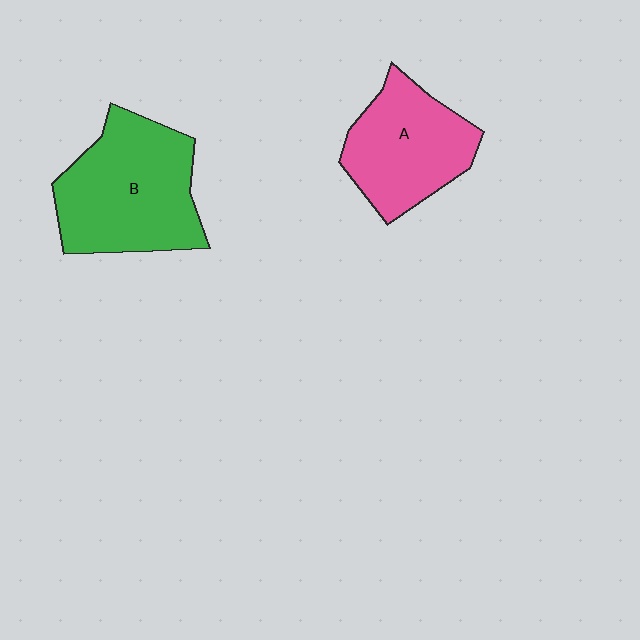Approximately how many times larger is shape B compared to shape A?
Approximately 1.3 times.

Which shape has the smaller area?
Shape A (pink).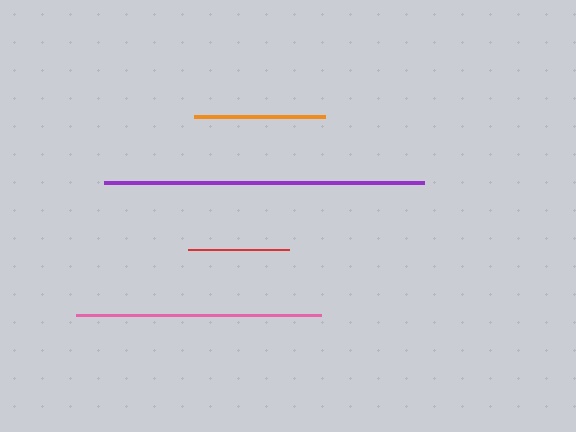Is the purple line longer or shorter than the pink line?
The purple line is longer than the pink line.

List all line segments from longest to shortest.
From longest to shortest: purple, pink, orange, red.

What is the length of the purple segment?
The purple segment is approximately 320 pixels long.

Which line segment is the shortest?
The red line is the shortest at approximately 101 pixels.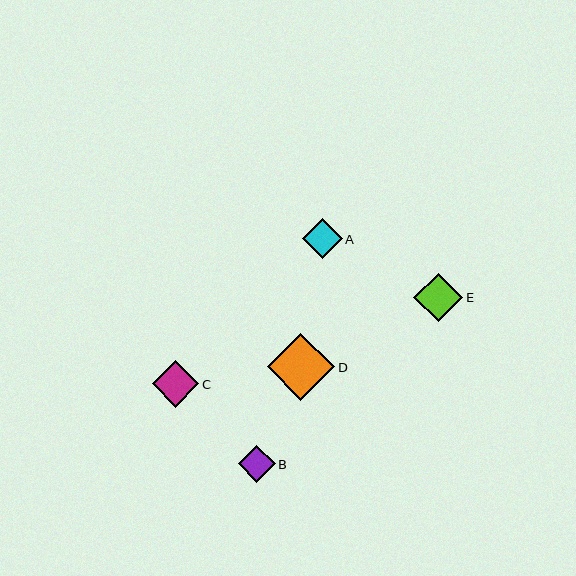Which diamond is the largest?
Diamond D is the largest with a size of approximately 67 pixels.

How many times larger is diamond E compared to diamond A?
Diamond E is approximately 1.2 times the size of diamond A.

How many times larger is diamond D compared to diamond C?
Diamond D is approximately 1.5 times the size of diamond C.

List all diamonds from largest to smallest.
From largest to smallest: D, E, C, A, B.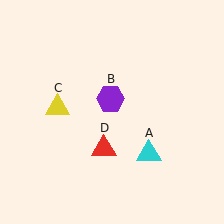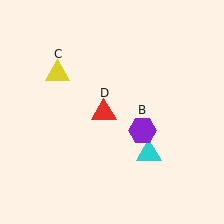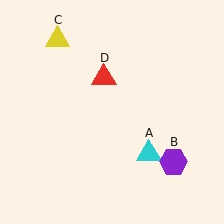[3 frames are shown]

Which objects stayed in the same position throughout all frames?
Cyan triangle (object A) remained stationary.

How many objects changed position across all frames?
3 objects changed position: purple hexagon (object B), yellow triangle (object C), red triangle (object D).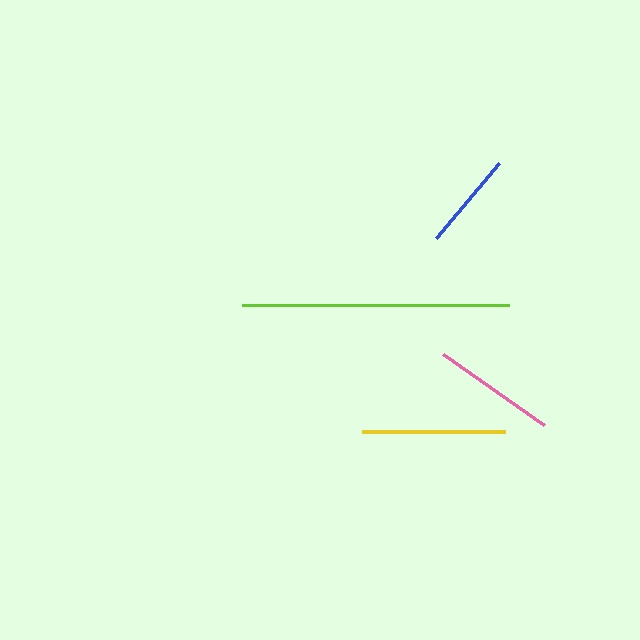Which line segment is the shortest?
The blue line is the shortest at approximately 98 pixels.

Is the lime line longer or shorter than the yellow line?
The lime line is longer than the yellow line.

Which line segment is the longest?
The lime line is the longest at approximately 266 pixels.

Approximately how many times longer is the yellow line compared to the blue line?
The yellow line is approximately 1.5 times the length of the blue line.